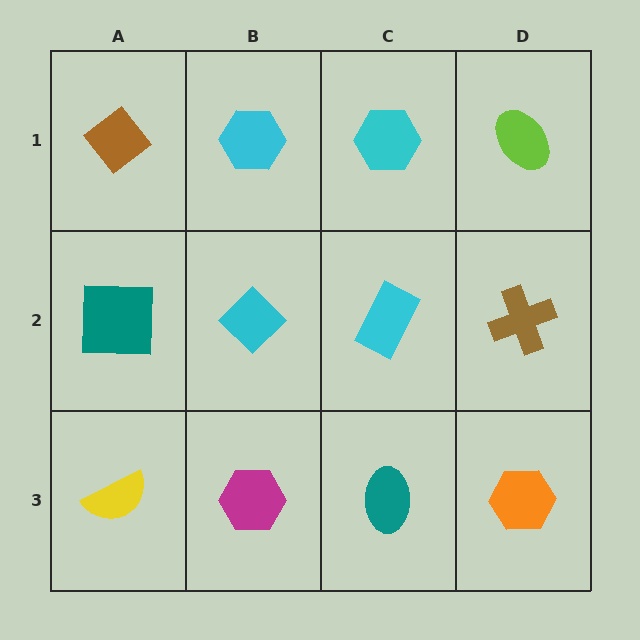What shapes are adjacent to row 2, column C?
A cyan hexagon (row 1, column C), a teal ellipse (row 3, column C), a cyan diamond (row 2, column B), a brown cross (row 2, column D).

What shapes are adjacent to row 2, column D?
A lime ellipse (row 1, column D), an orange hexagon (row 3, column D), a cyan rectangle (row 2, column C).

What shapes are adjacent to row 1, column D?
A brown cross (row 2, column D), a cyan hexagon (row 1, column C).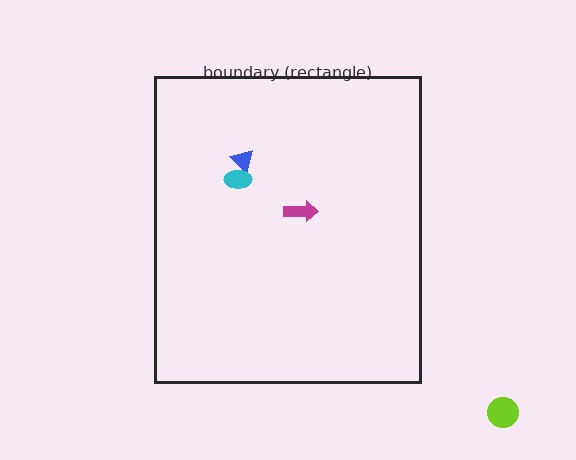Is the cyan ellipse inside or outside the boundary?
Inside.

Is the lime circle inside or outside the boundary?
Outside.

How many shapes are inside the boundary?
3 inside, 1 outside.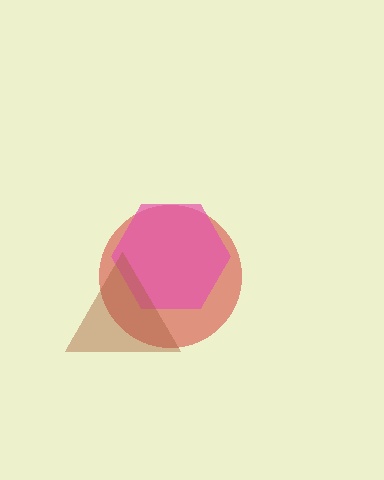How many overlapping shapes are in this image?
There are 3 overlapping shapes in the image.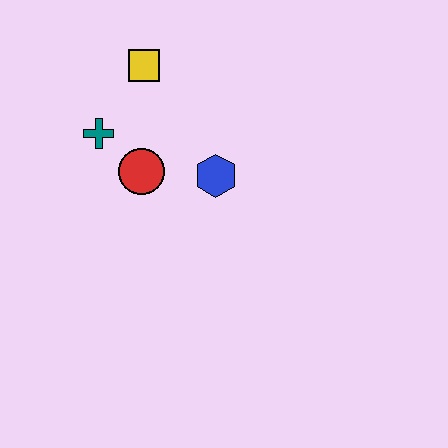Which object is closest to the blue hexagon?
The red circle is closest to the blue hexagon.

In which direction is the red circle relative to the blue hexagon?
The red circle is to the left of the blue hexagon.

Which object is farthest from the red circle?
The yellow square is farthest from the red circle.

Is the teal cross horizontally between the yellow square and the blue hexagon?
No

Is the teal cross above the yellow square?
No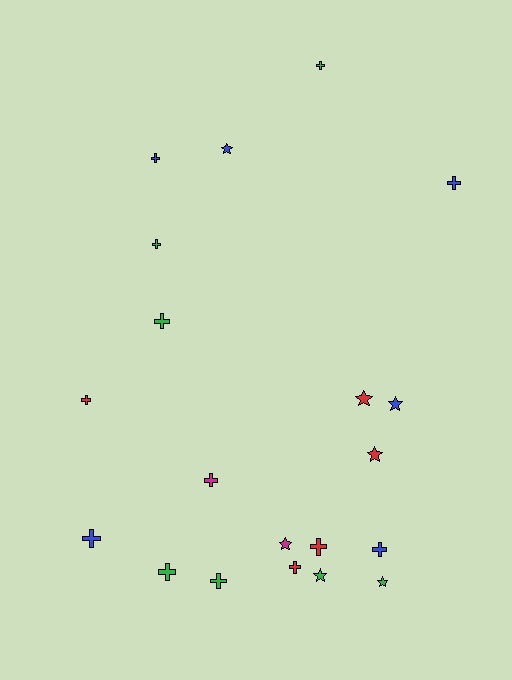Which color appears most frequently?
Green, with 7 objects.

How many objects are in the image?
There are 20 objects.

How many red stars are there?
There are 2 red stars.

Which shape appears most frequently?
Cross, with 13 objects.